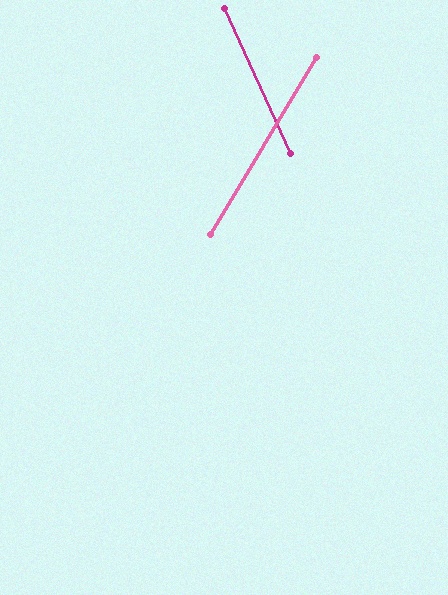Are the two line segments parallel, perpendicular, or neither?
Neither parallel nor perpendicular — they differ by about 55°.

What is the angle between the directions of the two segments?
Approximately 55 degrees.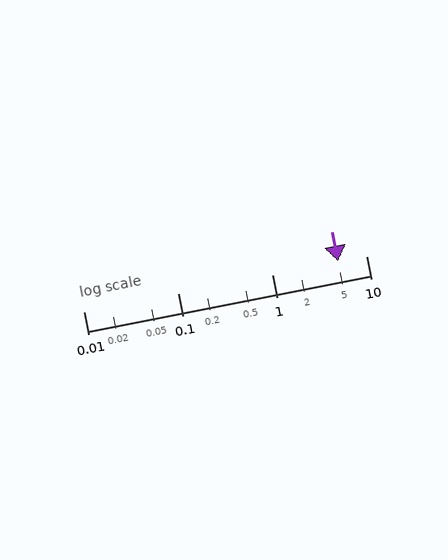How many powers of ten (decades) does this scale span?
The scale spans 3 decades, from 0.01 to 10.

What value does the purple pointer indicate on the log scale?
The pointer indicates approximately 5.1.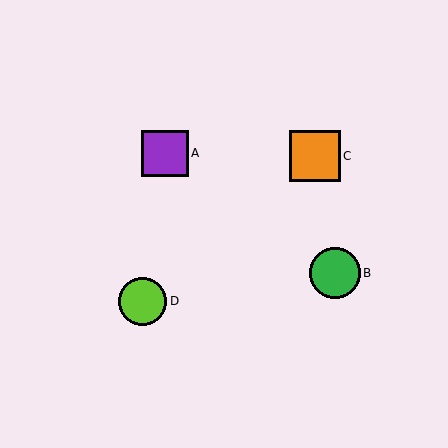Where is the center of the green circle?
The center of the green circle is at (335, 273).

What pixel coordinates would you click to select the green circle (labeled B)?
Click at (335, 273) to select the green circle B.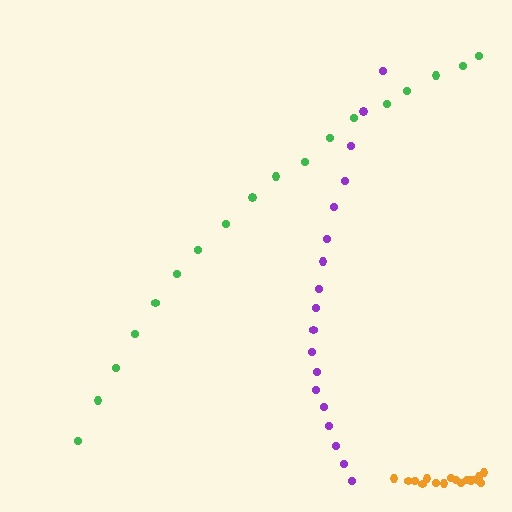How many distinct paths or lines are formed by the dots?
There are 3 distinct paths.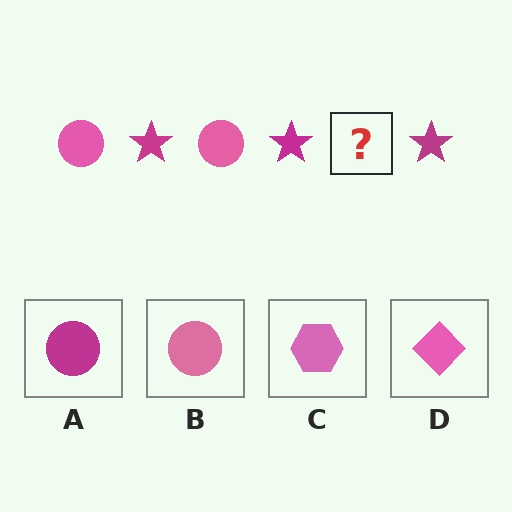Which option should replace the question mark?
Option B.